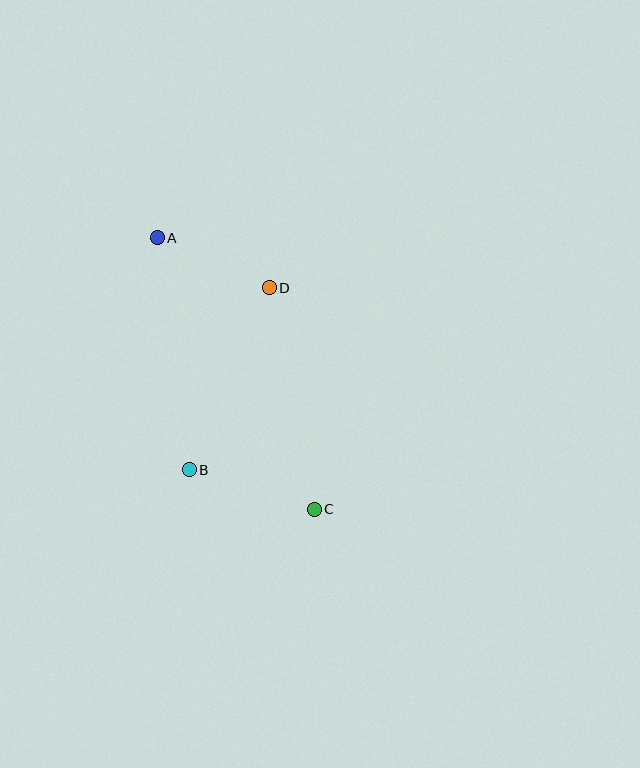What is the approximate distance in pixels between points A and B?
The distance between A and B is approximately 234 pixels.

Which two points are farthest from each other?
Points A and C are farthest from each other.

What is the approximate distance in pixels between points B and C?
The distance between B and C is approximately 131 pixels.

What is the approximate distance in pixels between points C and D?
The distance between C and D is approximately 226 pixels.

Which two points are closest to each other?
Points A and D are closest to each other.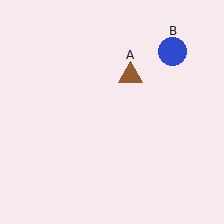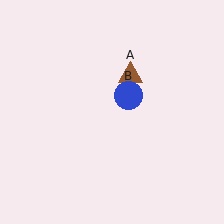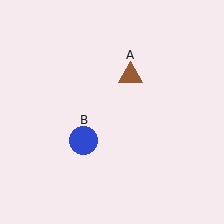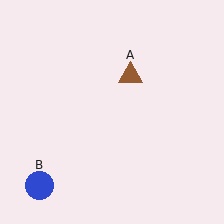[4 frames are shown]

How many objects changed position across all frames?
1 object changed position: blue circle (object B).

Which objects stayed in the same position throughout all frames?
Brown triangle (object A) remained stationary.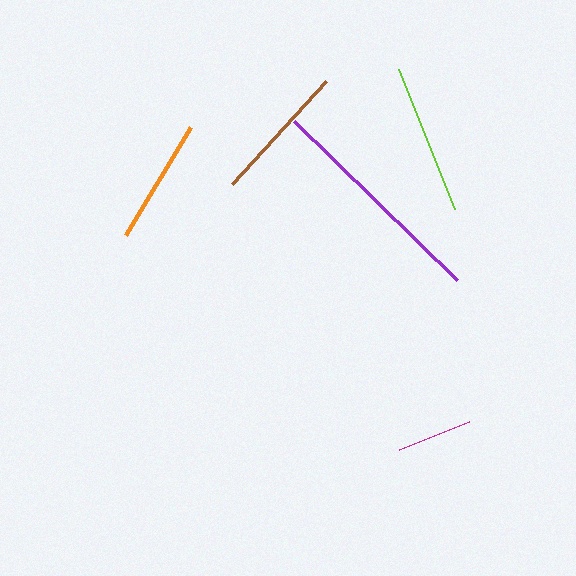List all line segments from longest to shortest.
From longest to shortest: purple, lime, brown, orange, magenta.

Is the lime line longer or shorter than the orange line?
The lime line is longer than the orange line.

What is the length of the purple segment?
The purple segment is approximately 228 pixels long.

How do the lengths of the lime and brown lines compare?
The lime and brown lines are approximately the same length.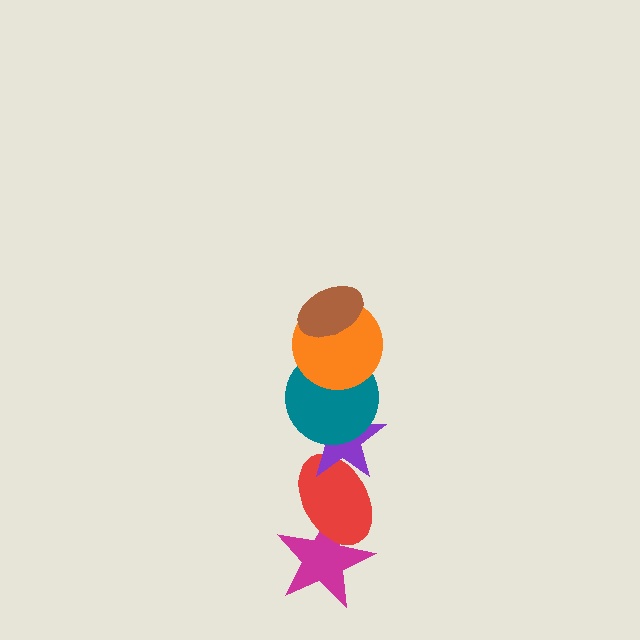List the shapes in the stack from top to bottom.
From top to bottom: the brown ellipse, the orange circle, the teal circle, the purple star, the red ellipse, the magenta star.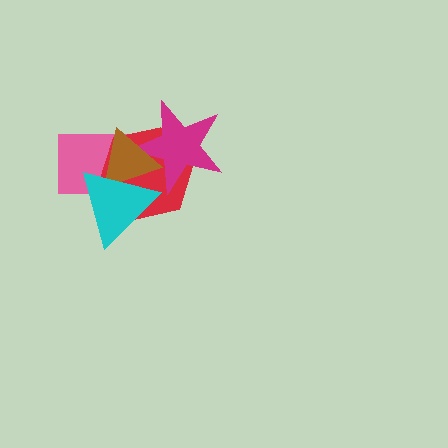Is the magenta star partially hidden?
Yes, it is partially covered by another shape.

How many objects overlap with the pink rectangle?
4 objects overlap with the pink rectangle.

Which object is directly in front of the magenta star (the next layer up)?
The brown triangle is directly in front of the magenta star.